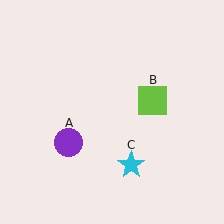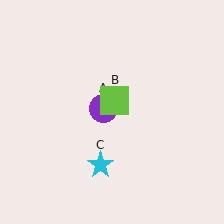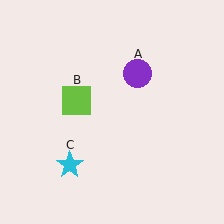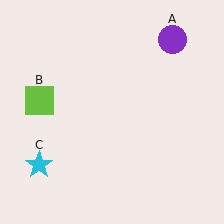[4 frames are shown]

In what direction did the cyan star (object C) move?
The cyan star (object C) moved left.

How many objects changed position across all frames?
3 objects changed position: purple circle (object A), lime square (object B), cyan star (object C).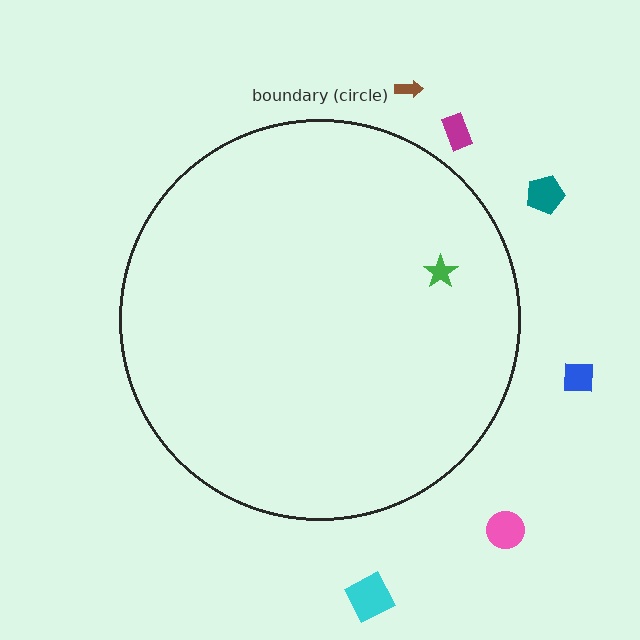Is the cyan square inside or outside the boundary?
Outside.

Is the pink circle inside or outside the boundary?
Outside.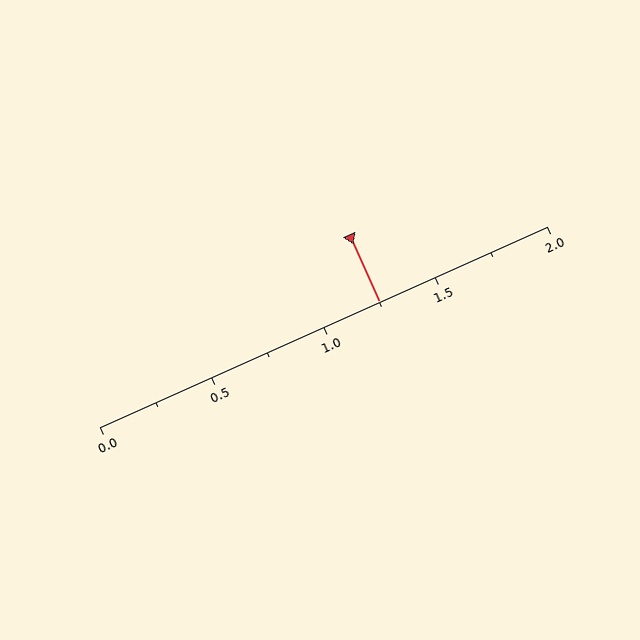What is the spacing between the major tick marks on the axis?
The major ticks are spaced 0.5 apart.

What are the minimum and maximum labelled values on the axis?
The axis runs from 0.0 to 2.0.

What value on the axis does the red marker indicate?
The marker indicates approximately 1.25.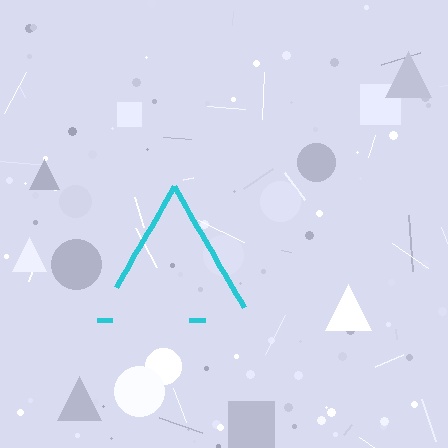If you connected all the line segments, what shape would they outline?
They would outline a triangle.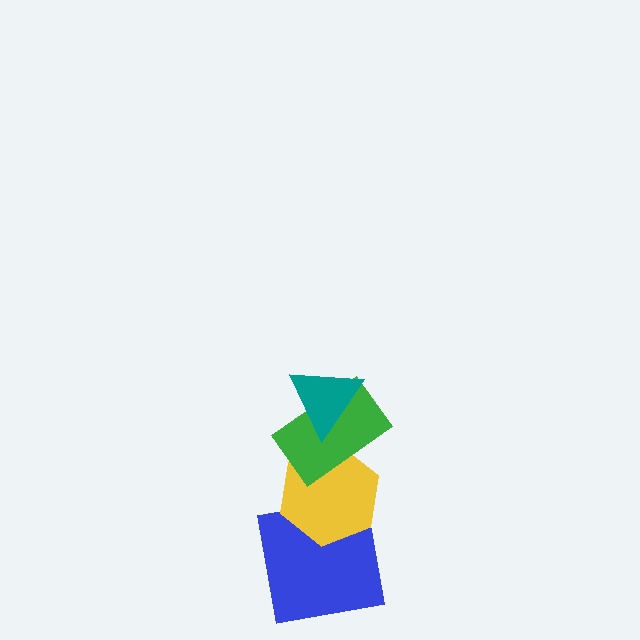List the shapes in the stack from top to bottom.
From top to bottom: the teal triangle, the green rectangle, the yellow hexagon, the blue square.